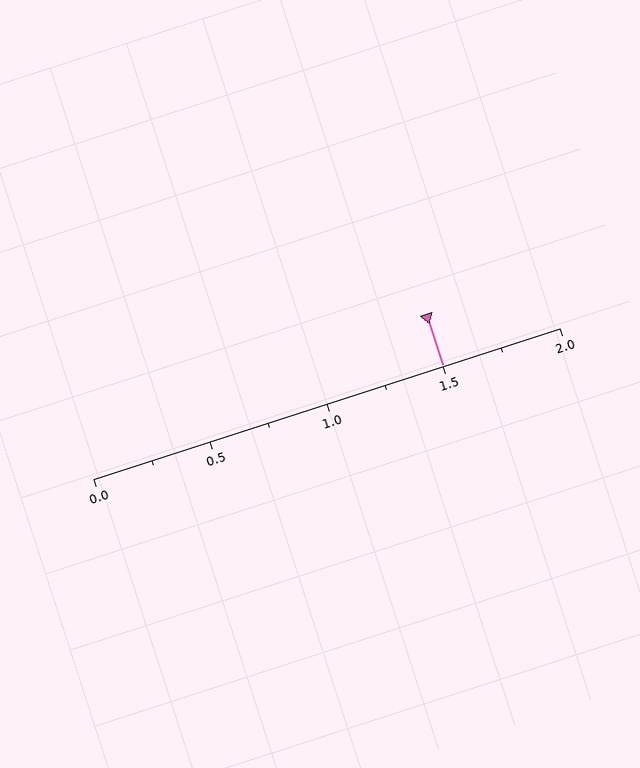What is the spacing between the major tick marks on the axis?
The major ticks are spaced 0.5 apart.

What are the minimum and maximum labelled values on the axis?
The axis runs from 0.0 to 2.0.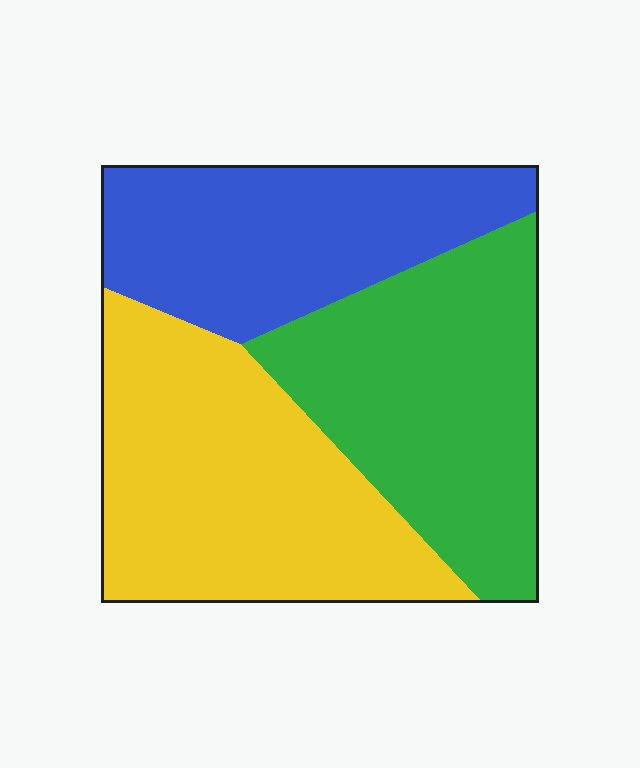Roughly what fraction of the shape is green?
Green covers roughly 35% of the shape.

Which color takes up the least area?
Blue, at roughly 30%.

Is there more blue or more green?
Green.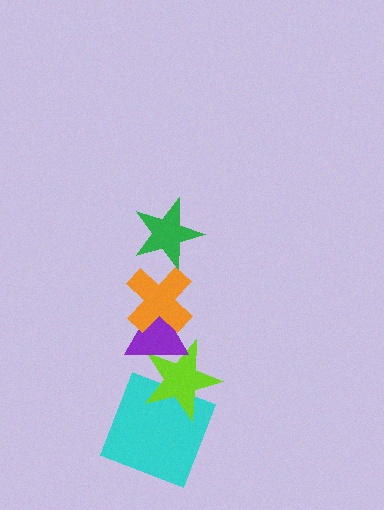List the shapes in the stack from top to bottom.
From top to bottom: the green star, the orange cross, the purple triangle, the lime star, the cyan square.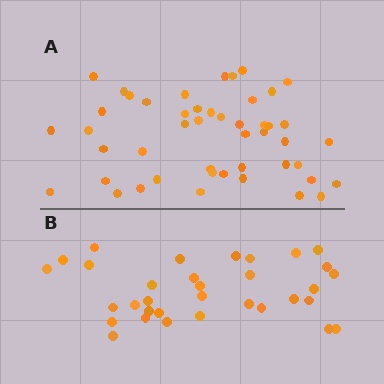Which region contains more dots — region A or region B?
Region A (the top region) has more dots.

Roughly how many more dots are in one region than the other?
Region A has approximately 15 more dots than region B.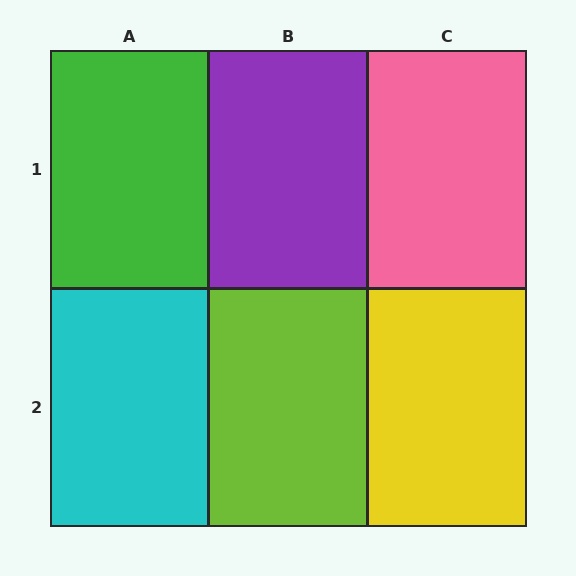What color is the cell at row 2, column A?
Cyan.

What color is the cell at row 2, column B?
Lime.